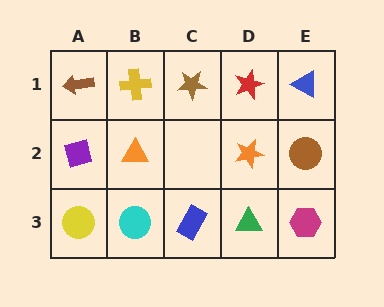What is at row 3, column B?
A cyan circle.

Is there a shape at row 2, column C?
No, that cell is empty.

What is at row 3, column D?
A green triangle.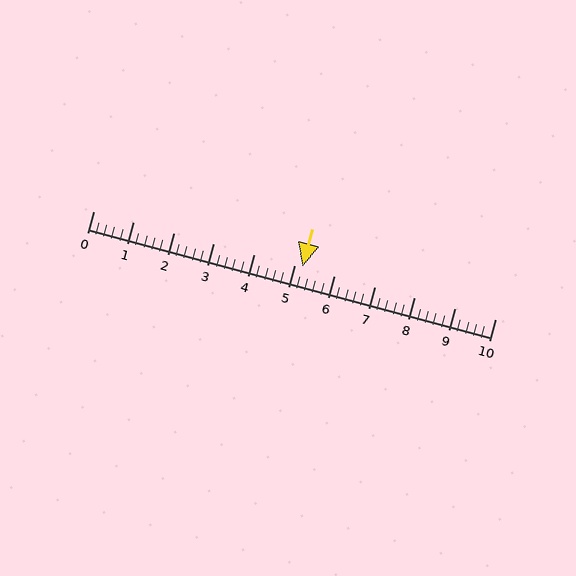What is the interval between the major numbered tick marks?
The major tick marks are spaced 1 units apart.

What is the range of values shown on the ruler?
The ruler shows values from 0 to 10.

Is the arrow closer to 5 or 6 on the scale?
The arrow is closer to 5.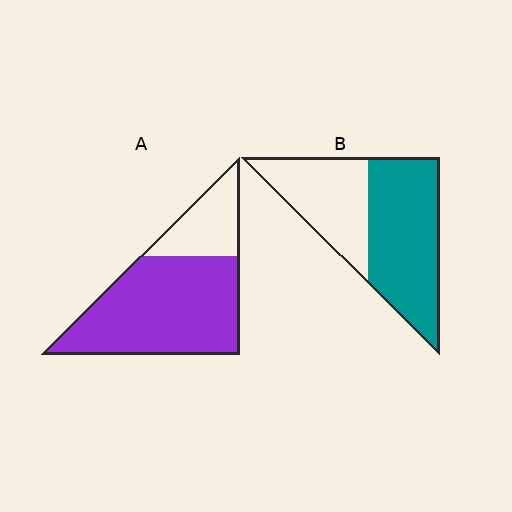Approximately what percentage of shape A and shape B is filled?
A is approximately 75% and B is approximately 60%.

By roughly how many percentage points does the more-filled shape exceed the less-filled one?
By roughly 15 percentage points (A over B).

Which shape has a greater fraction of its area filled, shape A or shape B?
Shape A.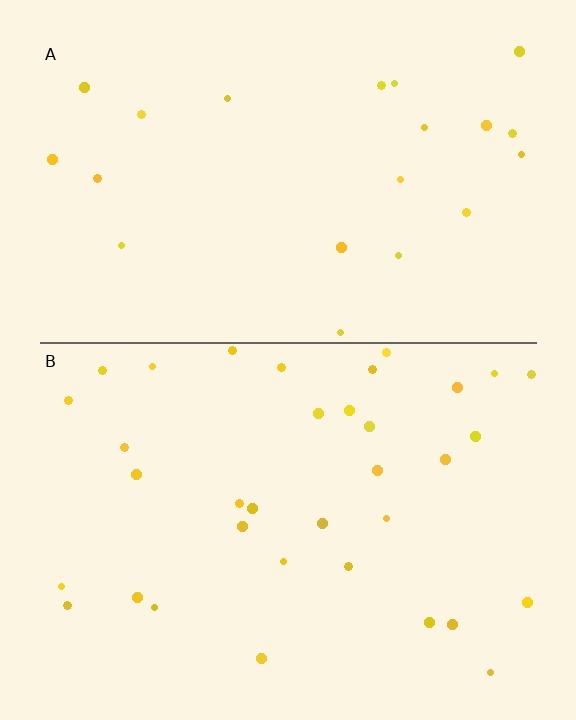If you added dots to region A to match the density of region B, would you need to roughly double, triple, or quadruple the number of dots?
Approximately double.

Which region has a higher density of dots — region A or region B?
B (the bottom).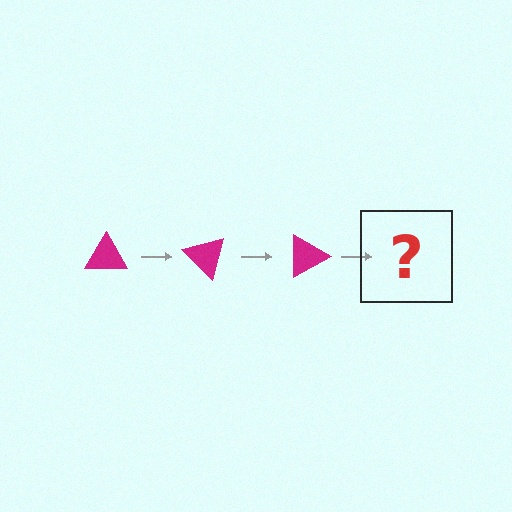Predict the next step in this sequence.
The next step is a magenta triangle rotated 135 degrees.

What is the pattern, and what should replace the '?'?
The pattern is that the triangle rotates 45 degrees each step. The '?' should be a magenta triangle rotated 135 degrees.